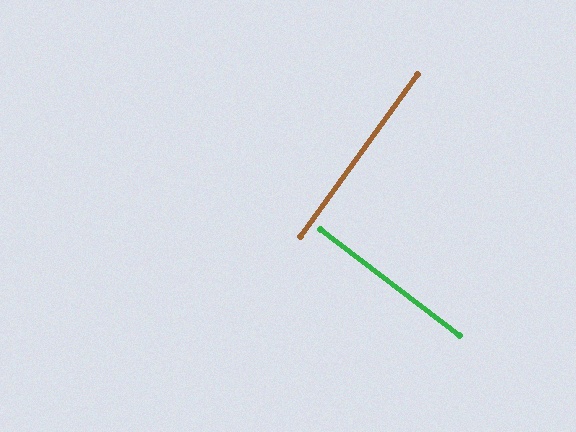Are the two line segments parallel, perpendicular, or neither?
Perpendicular — they meet at approximately 89°.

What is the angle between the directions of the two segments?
Approximately 89 degrees.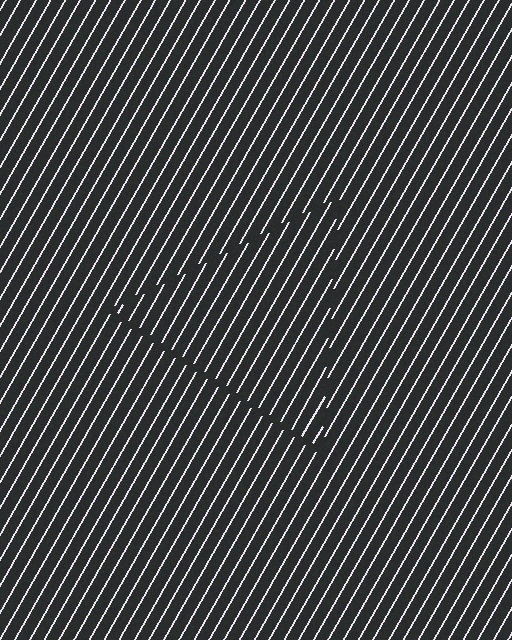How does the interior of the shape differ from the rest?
The interior of the shape contains the same grating, shifted by half a period — the contour is defined by the phase discontinuity where line-ends from the inner and outer gratings abut.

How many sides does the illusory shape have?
3 sides — the line-ends trace a triangle.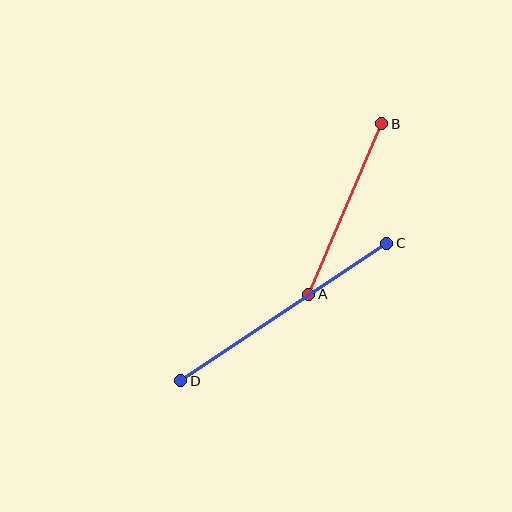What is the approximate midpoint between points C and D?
The midpoint is at approximately (284, 312) pixels.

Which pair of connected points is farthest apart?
Points C and D are farthest apart.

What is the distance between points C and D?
The distance is approximately 247 pixels.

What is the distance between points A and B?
The distance is approximately 186 pixels.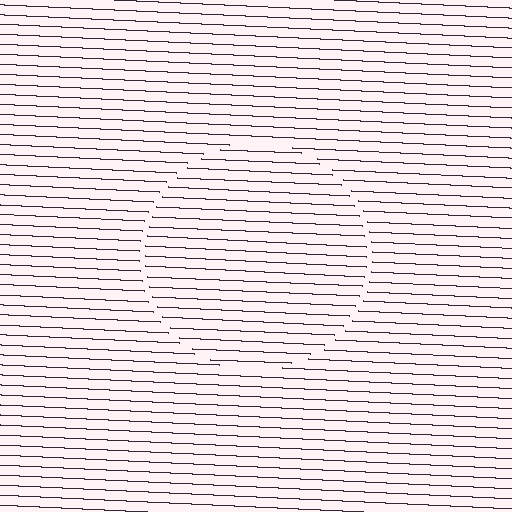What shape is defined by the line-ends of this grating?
An illusory circle. The interior of the shape contains the same grating, shifted by half a period — the contour is defined by the phase discontinuity where line-ends from the inner and outer gratings abut.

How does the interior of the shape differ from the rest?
The interior of the shape contains the same grating, shifted by half a period — the contour is defined by the phase discontinuity where line-ends from the inner and outer gratings abut.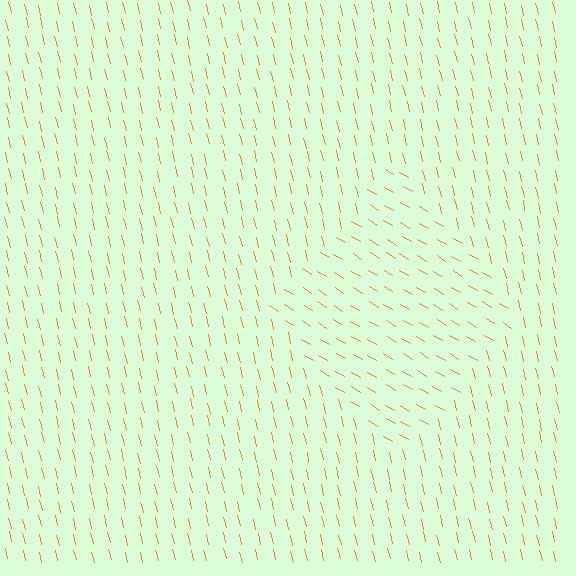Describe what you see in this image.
The image is filled with small orange line segments. A diamond region in the image has lines oriented differently from the surrounding lines, creating a visible texture boundary.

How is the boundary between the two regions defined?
The boundary is defined purely by a change in line orientation (approximately 45 degrees difference). All lines are the same color and thickness.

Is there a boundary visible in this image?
Yes, there is a texture boundary formed by a change in line orientation.